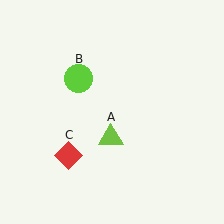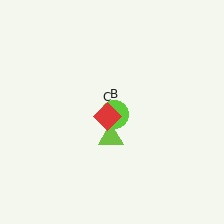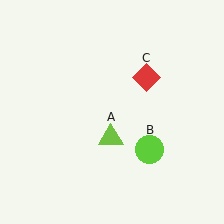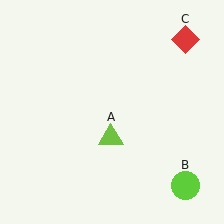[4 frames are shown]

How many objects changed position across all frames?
2 objects changed position: lime circle (object B), red diamond (object C).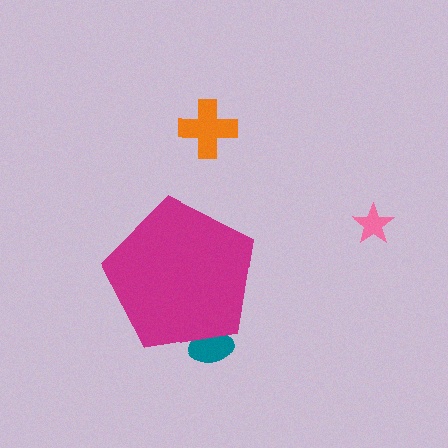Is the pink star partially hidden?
No, the pink star is fully visible.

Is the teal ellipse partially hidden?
Yes, the teal ellipse is partially hidden behind the magenta pentagon.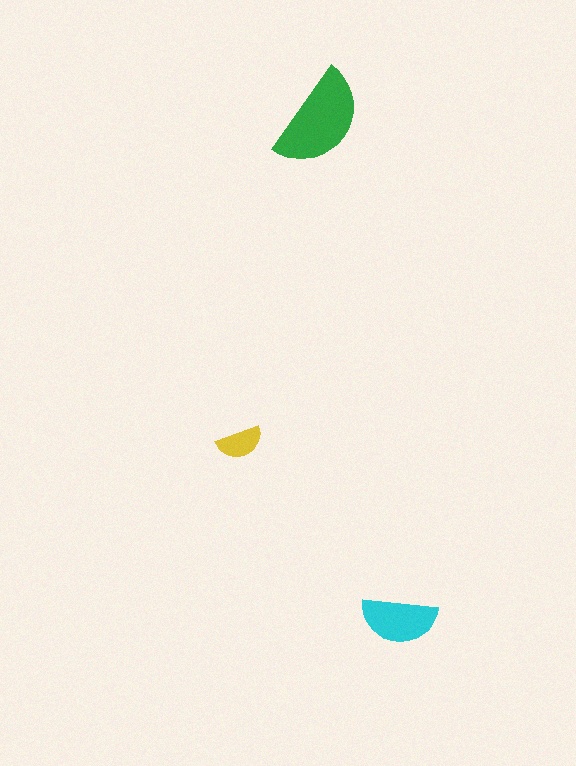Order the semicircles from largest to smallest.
the green one, the cyan one, the yellow one.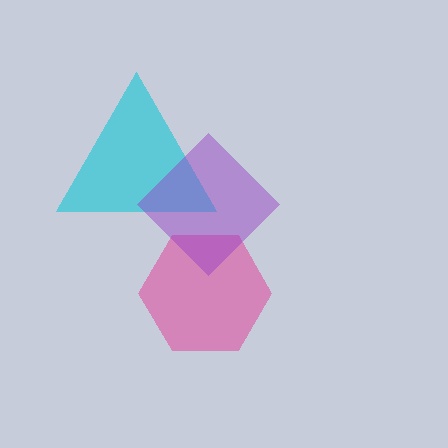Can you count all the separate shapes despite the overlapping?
Yes, there are 3 separate shapes.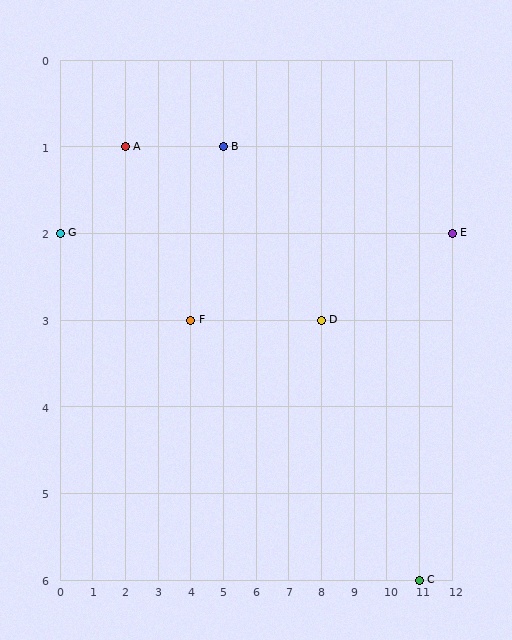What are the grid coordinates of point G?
Point G is at grid coordinates (0, 2).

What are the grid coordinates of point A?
Point A is at grid coordinates (2, 1).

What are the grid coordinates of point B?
Point B is at grid coordinates (5, 1).